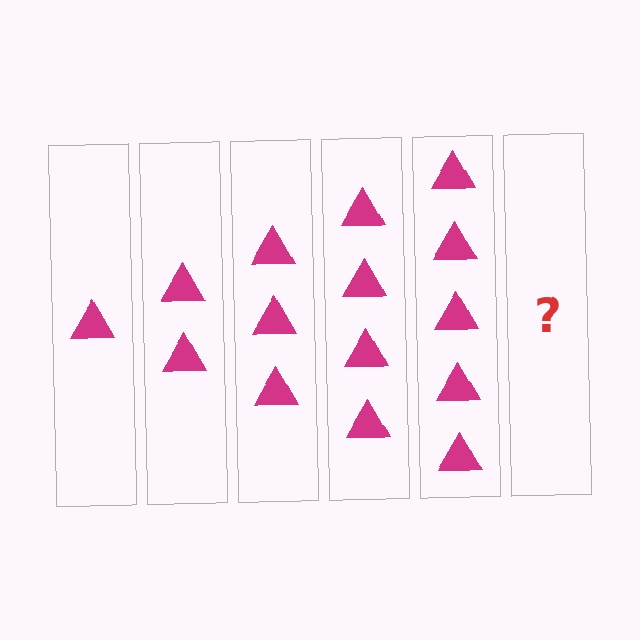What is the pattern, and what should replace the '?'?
The pattern is that each step adds one more triangle. The '?' should be 6 triangles.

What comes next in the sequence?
The next element should be 6 triangles.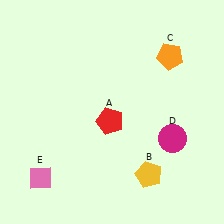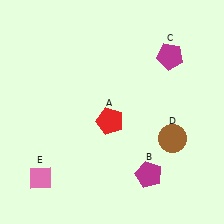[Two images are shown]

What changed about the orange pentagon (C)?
In Image 1, C is orange. In Image 2, it changed to magenta.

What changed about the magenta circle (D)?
In Image 1, D is magenta. In Image 2, it changed to brown.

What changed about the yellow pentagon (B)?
In Image 1, B is yellow. In Image 2, it changed to magenta.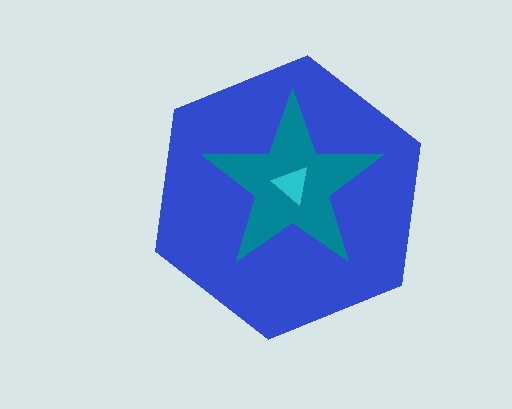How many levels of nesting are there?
3.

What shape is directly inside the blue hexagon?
The teal star.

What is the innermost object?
The cyan triangle.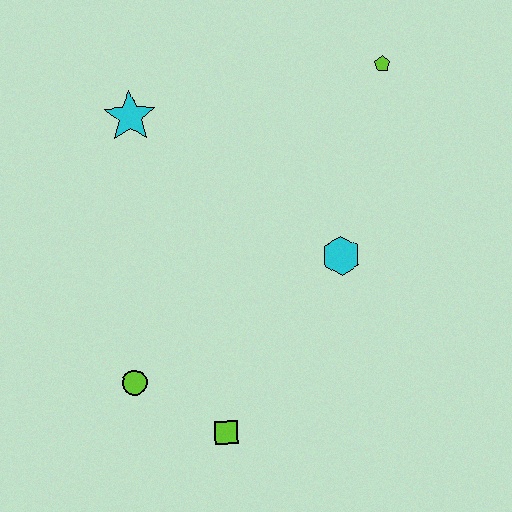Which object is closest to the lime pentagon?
The cyan hexagon is closest to the lime pentagon.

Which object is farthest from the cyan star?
The lime square is farthest from the cyan star.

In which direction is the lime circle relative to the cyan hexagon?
The lime circle is to the left of the cyan hexagon.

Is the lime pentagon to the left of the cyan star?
No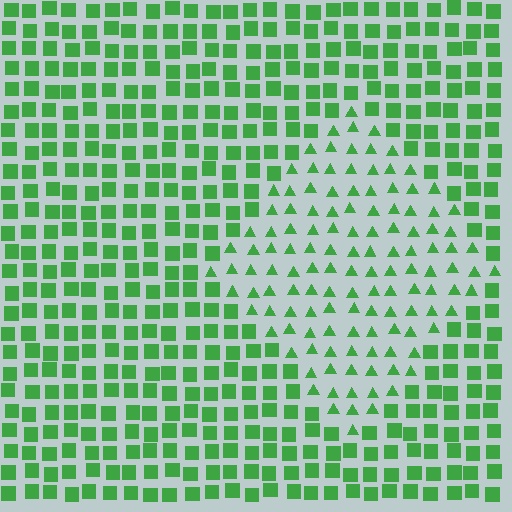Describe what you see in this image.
The image is filled with small green elements arranged in a uniform grid. A diamond-shaped region contains triangles, while the surrounding area contains squares. The boundary is defined purely by the change in element shape.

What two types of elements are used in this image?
The image uses triangles inside the diamond region and squares outside it.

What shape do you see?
I see a diamond.